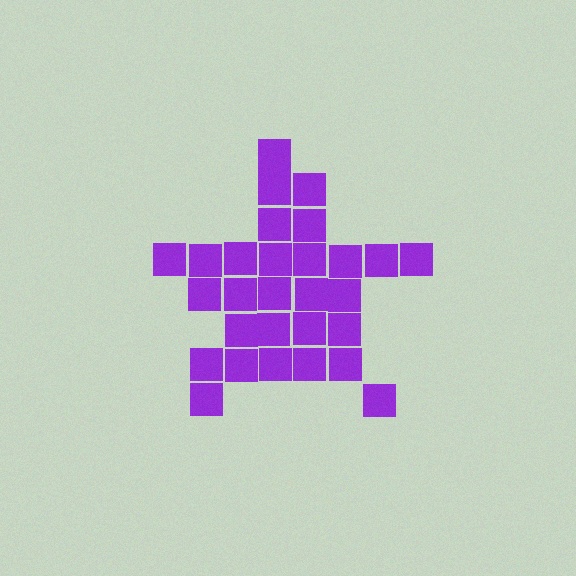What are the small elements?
The small elements are squares.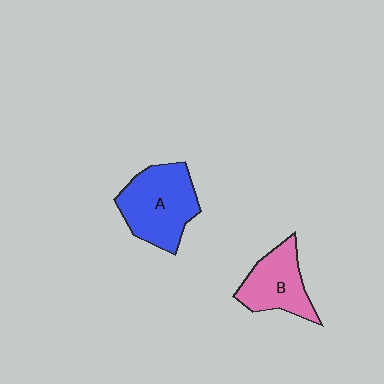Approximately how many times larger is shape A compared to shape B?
Approximately 1.3 times.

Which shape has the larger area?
Shape A (blue).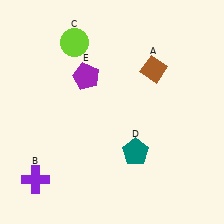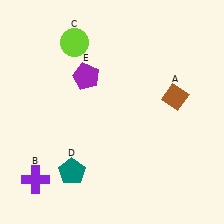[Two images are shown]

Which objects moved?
The objects that moved are: the brown diamond (A), the teal pentagon (D).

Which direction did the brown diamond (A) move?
The brown diamond (A) moved down.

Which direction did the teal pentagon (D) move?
The teal pentagon (D) moved left.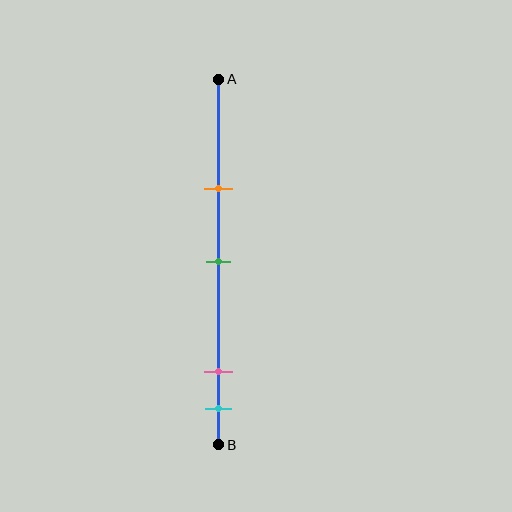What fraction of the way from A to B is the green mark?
The green mark is approximately 50% (0.5) of the way from A to B.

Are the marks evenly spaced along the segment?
No, the marks are not evenly spaced.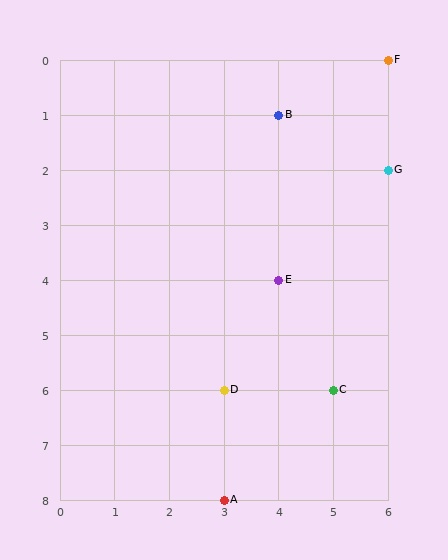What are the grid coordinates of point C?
Point C is at grid coordinates (5, 6).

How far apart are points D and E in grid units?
Points D and E are 1 column and 2 rows apart (about 2.2 grid units diagonally).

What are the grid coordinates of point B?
Point B is at grid coordinates (4, 1).